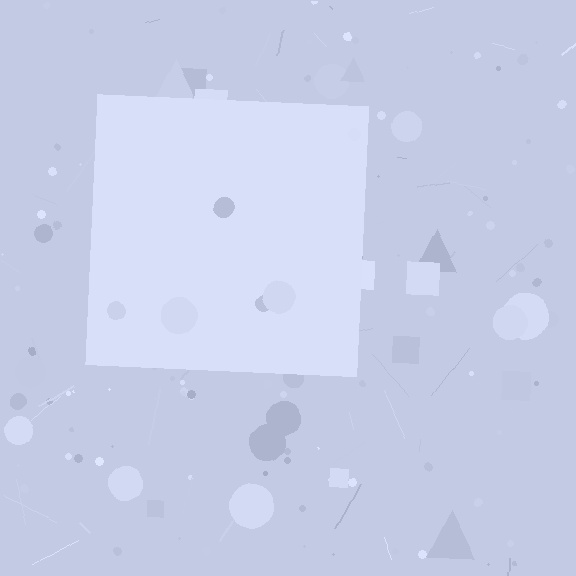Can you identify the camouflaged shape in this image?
The camouflaged shape is a square.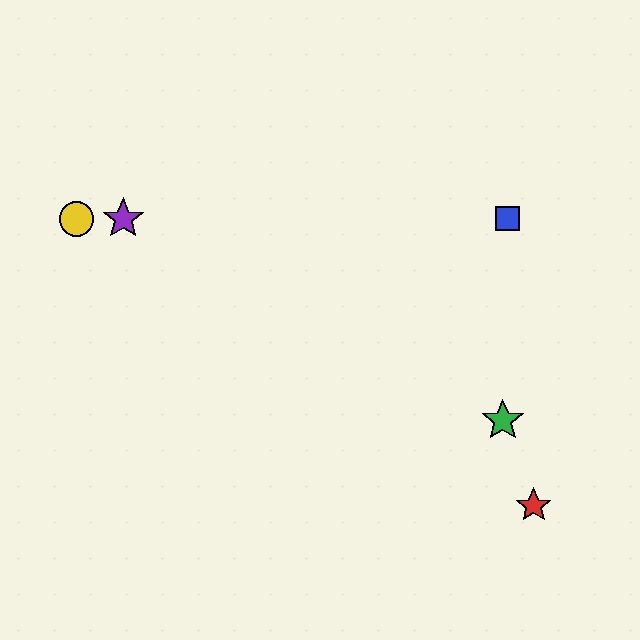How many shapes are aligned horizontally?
3 shapes (the blue square, the yellow circle, the purple star) are aligned horizontally.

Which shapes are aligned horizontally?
The blue square, the yellow circle, the purple star are aligned horizontally.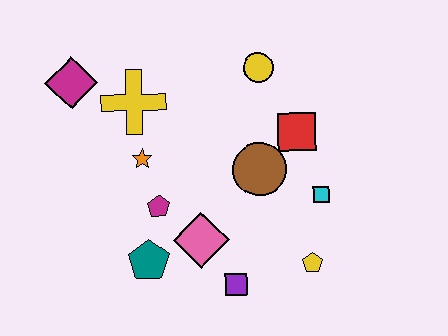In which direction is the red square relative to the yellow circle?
The red square is below the yellow circle.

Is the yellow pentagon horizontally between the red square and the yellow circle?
No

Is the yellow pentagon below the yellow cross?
Yes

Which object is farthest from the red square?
The magenta diamond is farthest from the red square.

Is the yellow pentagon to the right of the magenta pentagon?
Yes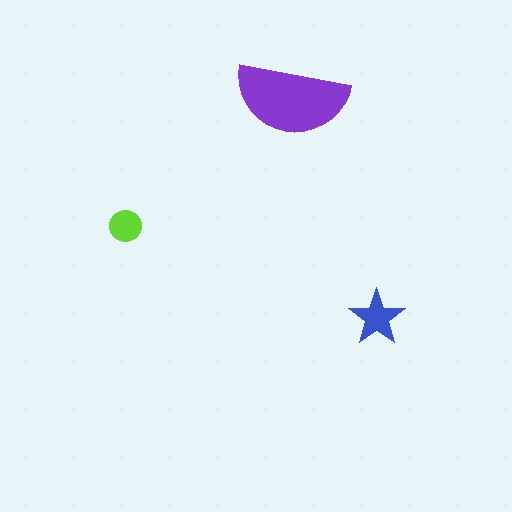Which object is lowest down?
The blue star is bottommost.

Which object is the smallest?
The lime circle.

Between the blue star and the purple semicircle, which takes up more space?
The purple semicircle.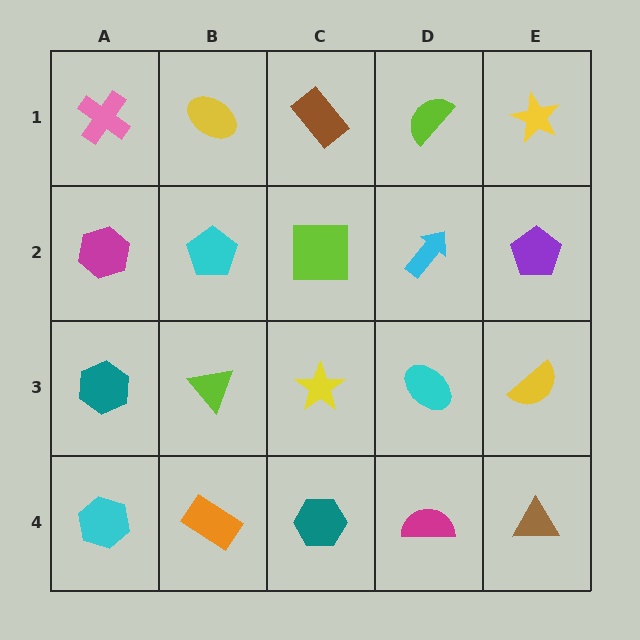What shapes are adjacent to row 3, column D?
A cyan arrow (row 2, column D), a magenta semicircle (row 4, column D), a yellow star (row 3, column C), a yellow semicircle (row 3, column E).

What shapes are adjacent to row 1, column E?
A purple pentagon (row 2, column E), a lime semicircle (row 1, column D).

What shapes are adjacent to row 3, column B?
A cyan pentagon (row 2, column B), an orange rectangle (row 4, column B), a teal hexagon (row 3, column A), a yellow star (row 3, column C).